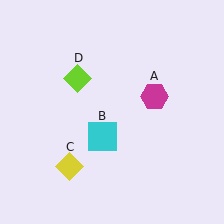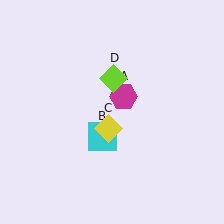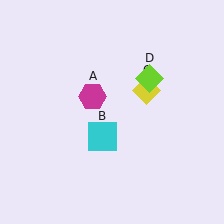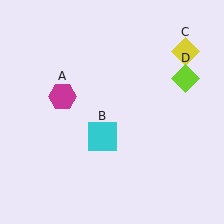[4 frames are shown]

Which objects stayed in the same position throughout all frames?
Cyan square (object B) remained stationary.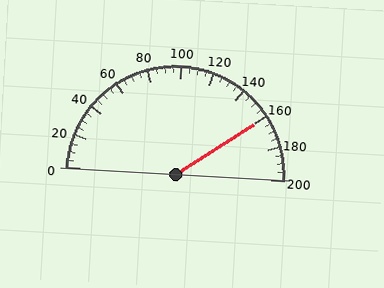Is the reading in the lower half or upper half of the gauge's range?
The reading is in the upper half of the range (0 to 200).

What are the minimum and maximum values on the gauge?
The gauge ranges from 0 to 200.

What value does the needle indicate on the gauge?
The needle indicates approximately 160.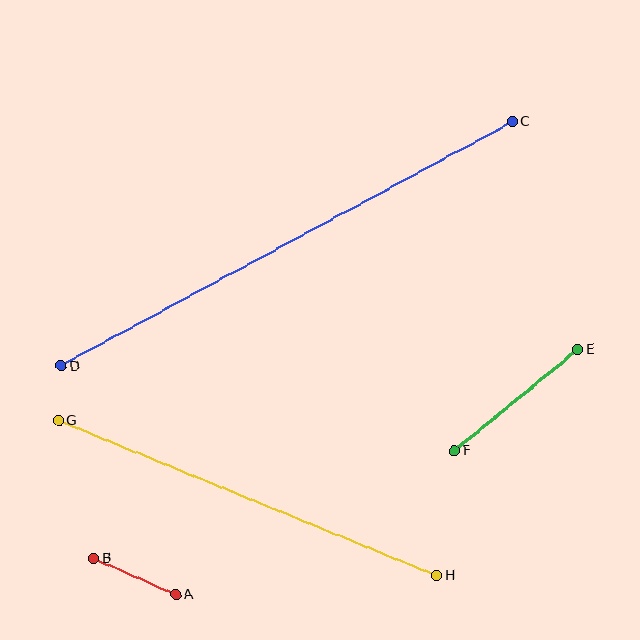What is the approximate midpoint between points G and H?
The midpoint is at approximately (248, 498) pixels.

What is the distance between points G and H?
The distance is approximately 409 pixels.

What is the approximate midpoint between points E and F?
The midpoint is at approximately (516, 400) pixels.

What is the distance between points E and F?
The distance is approximately 160 pixels.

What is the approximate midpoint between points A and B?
The midpoint is at approximately (135, 576) pixels.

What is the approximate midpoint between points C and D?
The midpoint is at approximately (287, 244) pixels.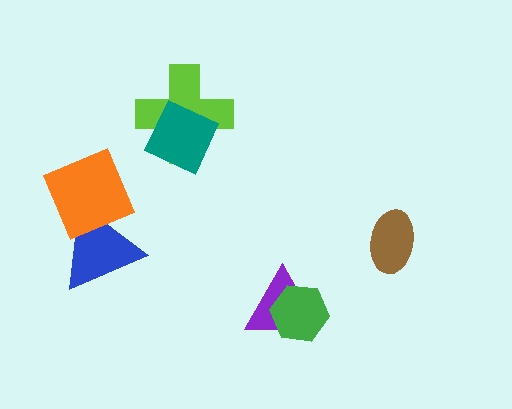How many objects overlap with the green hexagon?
1 object overlaps with the green hexagon.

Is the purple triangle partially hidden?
Yes, it is partially covered by another shape.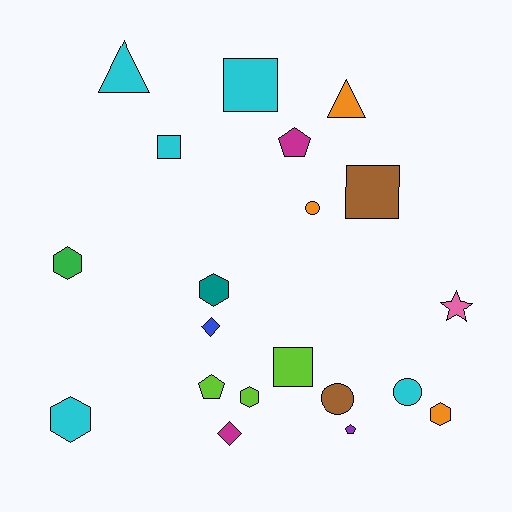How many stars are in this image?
There is 1 star.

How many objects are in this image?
There are 20 objects.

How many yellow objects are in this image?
There are no yellow objects.